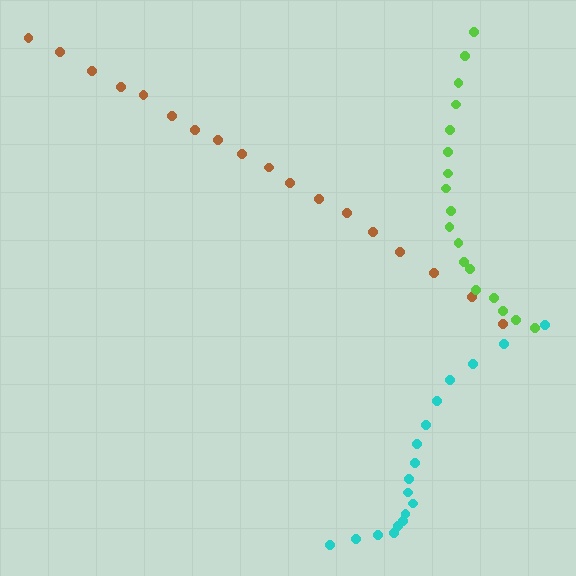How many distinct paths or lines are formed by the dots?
There are 3 distinct paths.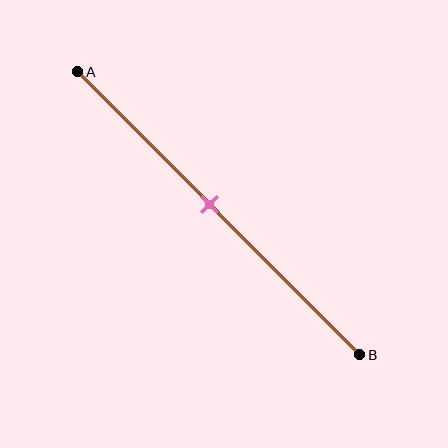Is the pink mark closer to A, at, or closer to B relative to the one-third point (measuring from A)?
The pink mark is closer to point B than the one-third point of segment AB.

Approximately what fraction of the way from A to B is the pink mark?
The pink mark is approximately 45% of the way from A to B.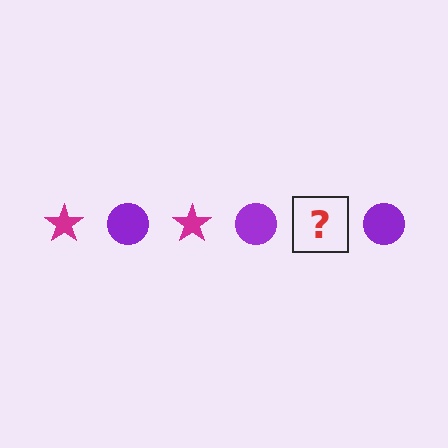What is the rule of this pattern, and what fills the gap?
The rule is that the pattern alternates between magenta star and purple circle. The gap should be filled with a magenta star.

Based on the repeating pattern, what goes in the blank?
The blank should be a magenta star.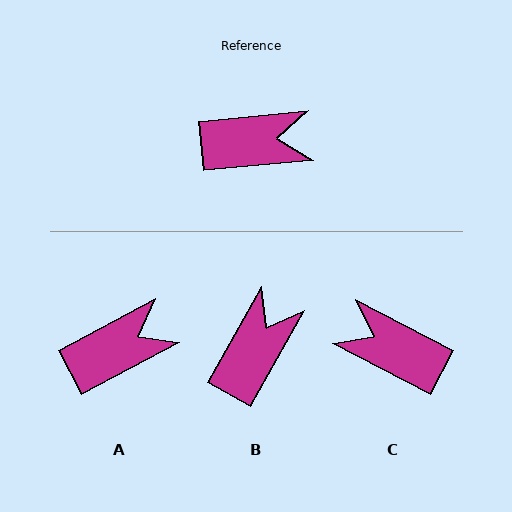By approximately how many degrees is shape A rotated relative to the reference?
Approximately 22 degrees counter-clockwise.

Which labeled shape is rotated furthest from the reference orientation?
C, about 147 degrees away.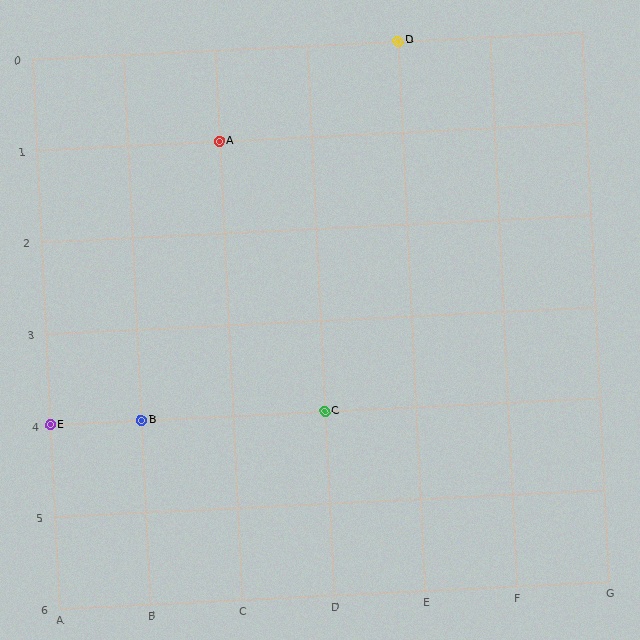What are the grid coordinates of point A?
Point A is at grid coordinates (C, 1).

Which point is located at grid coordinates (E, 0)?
Point D is at (E, 0).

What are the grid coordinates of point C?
Point C is at grid coordinates (D, 4).